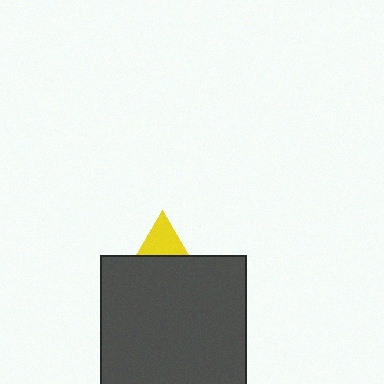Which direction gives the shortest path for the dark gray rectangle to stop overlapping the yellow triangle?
Moving down gives the shortest separation.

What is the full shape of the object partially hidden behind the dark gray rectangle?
The partially hidden object is a yellow triangle.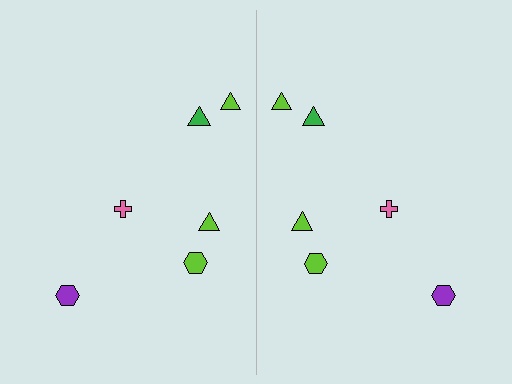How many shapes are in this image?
There are 12 shapes in this image.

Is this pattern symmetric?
Yes, this pattern has bilateral (reflection) symmetry.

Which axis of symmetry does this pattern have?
The pattern has a vertical axis of symmetry running through the center of the image.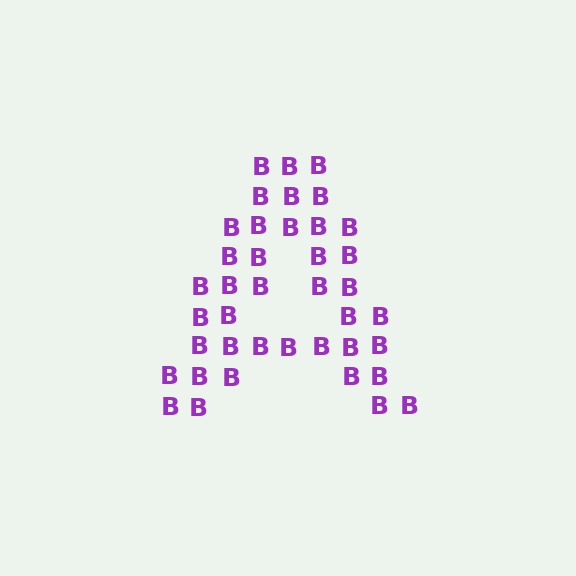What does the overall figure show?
The overall figure shows the letter A.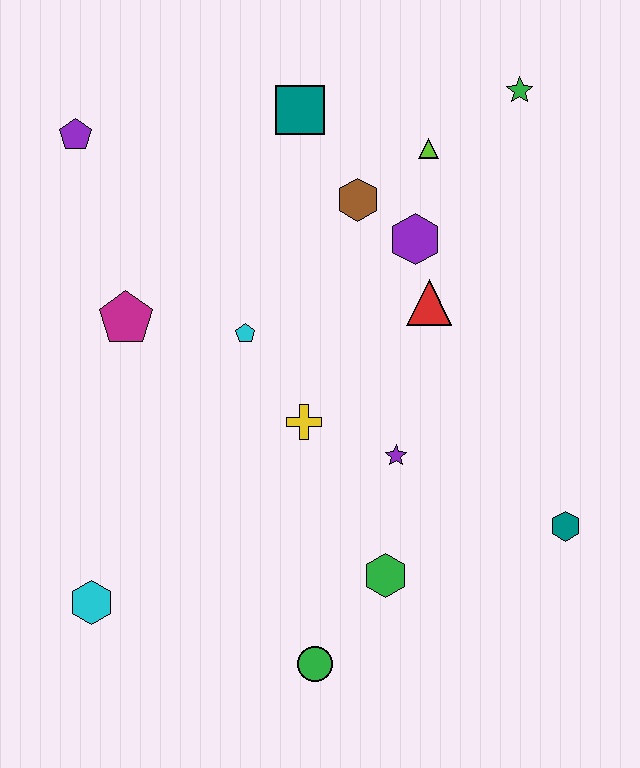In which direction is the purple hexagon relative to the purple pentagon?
The purple hexagon is to the right of the purple pentagon.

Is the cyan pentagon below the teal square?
Yes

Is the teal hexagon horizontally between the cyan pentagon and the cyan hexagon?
No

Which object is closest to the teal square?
The brown hexagon is closest to the teal square.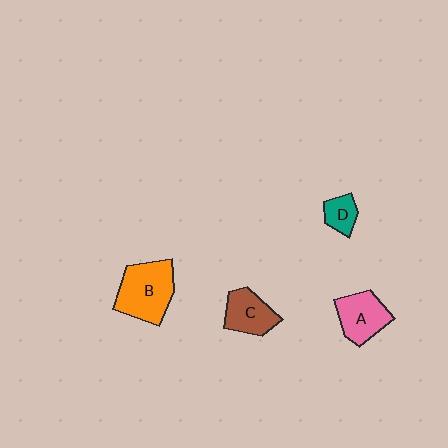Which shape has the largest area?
Shape B (orange).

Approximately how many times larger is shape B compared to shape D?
Approximately 2.7 times.